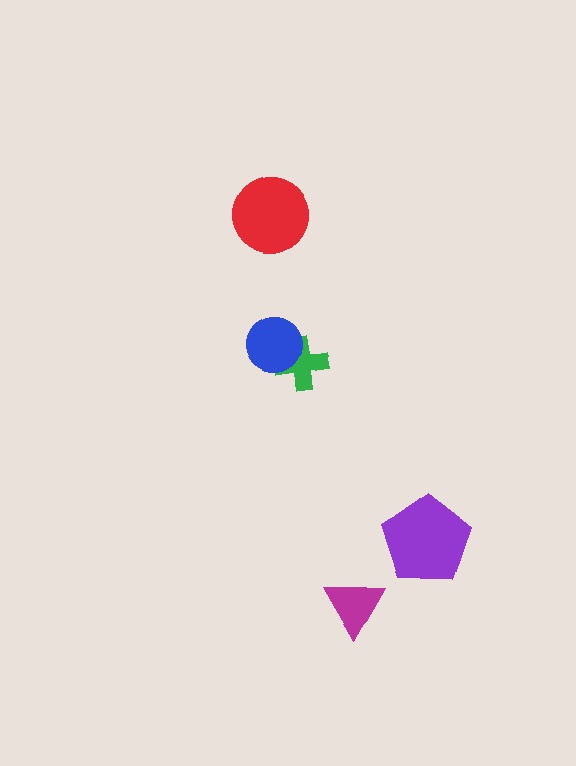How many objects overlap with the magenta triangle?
0 objects overlap with the magenta triangle.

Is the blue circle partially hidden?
No, no other shape covers it.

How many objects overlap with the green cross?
1 object overlaps with the green cross.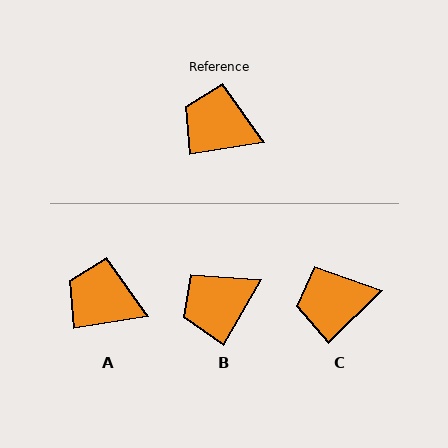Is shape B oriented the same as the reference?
No, it is off by about 51 degrees.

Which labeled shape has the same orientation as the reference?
A.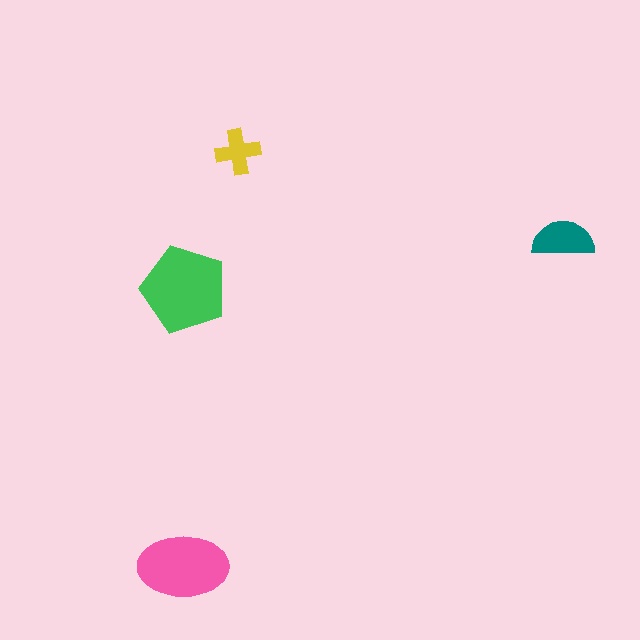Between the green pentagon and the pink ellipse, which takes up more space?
The green pentagon.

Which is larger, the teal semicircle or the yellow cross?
The teal semicircle.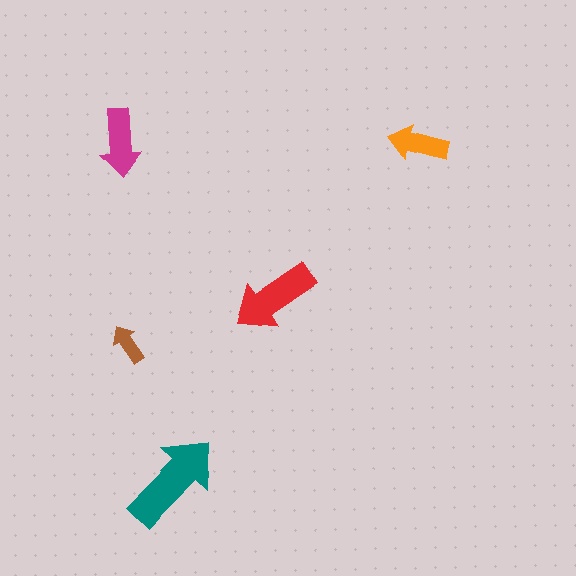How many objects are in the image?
There are 5 objects in the image.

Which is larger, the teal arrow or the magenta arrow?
The teal one.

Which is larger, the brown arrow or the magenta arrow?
The magenta one.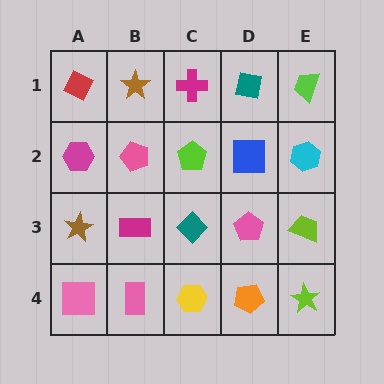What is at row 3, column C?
A teal diamond.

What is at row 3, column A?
A brown star.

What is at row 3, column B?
A magenta rectangle.